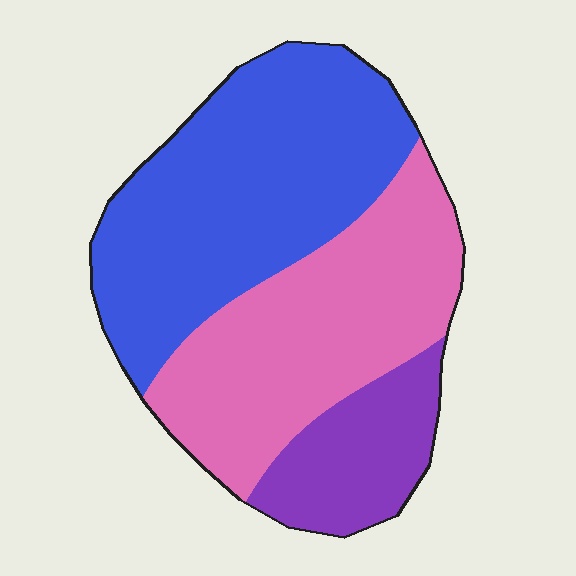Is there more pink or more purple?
Pink.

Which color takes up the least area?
Purple, at roughly 15%.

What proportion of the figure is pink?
Pink takes up about three eighths (3/8) of the figure.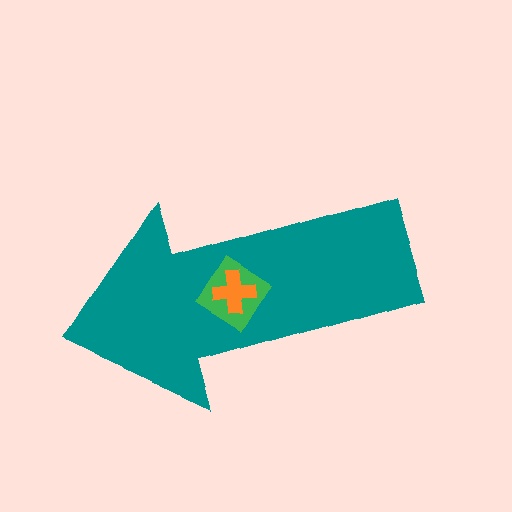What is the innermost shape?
The orange cross.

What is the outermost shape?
The teal arrow.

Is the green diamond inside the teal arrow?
Yes.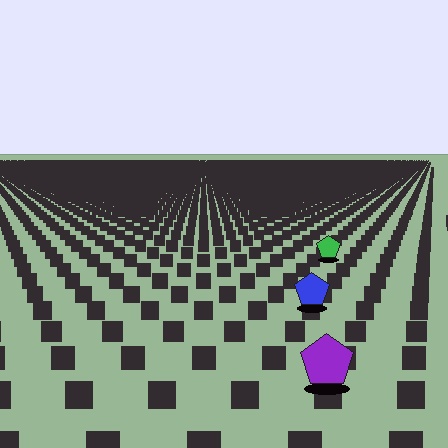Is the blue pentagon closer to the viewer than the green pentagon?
Yes. The blue pentagon is closer — you can tell from the texture gradient: the ground texture is coarser near it.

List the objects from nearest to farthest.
From nearest to farthest: the purple pentagon, the blue pentagon, the green pentagon.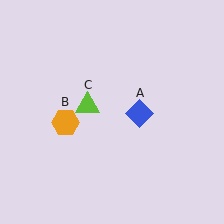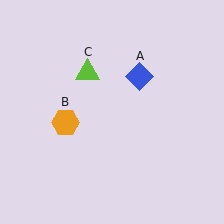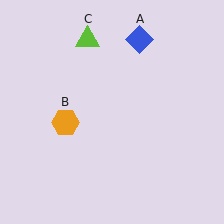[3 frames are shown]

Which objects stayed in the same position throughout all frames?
Orange hexagon (object B) remained stationary.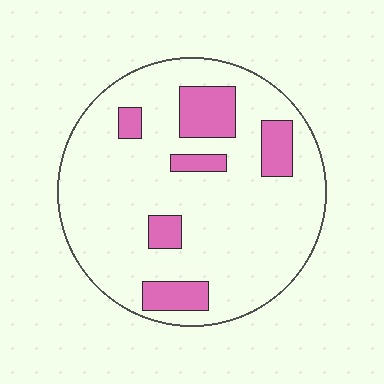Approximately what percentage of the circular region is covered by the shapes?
Approximately 15%.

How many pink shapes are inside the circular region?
6.